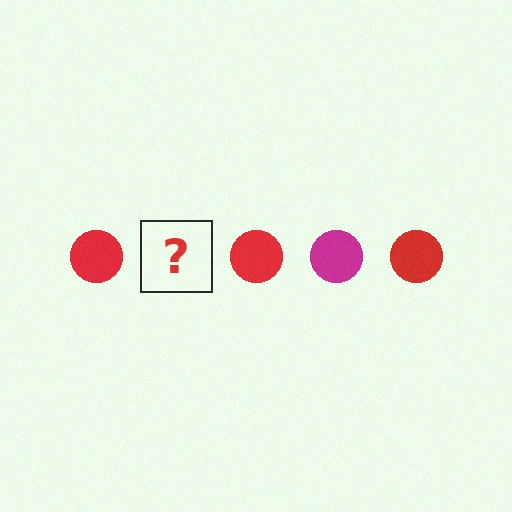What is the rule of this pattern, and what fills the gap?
The rule is that the pattern cycles through red, magenta circles. The gap should be filled with a magenta circle.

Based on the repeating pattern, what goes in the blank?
The blank should be a magenta circle.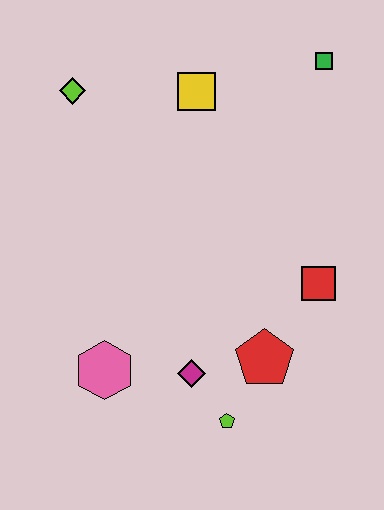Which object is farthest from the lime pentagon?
The green square is farthest from the lime pentagon.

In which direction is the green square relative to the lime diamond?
The green square is to the right of the lime diamond.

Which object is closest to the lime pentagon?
The magenta diamond is closest to the lime pentagon.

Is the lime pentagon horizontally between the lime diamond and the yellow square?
No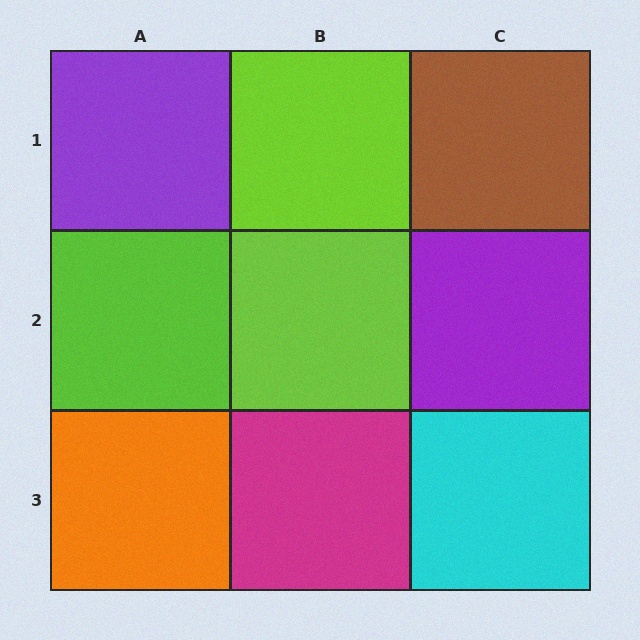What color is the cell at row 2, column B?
Lime.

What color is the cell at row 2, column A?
Lime.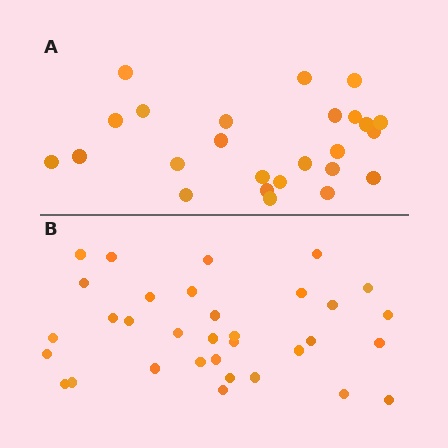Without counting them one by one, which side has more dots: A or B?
Region B (the bottom region) has more dots.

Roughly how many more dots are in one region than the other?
Region B has roughly 8 or so more dots than region A.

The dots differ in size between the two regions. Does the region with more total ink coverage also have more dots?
No. Region A has more total ink coverage because its dots are larger, but region B actually contains more individual dots. Total area can be misleading — the number of items is what matters here.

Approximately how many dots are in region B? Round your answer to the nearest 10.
About 30 dots. (The exact count is 33, which rounds to 30.)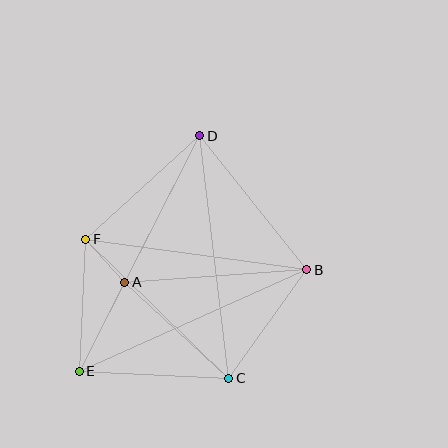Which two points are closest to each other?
Points A and F are closest to each other.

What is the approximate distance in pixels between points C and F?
The distance between C and F is approximately 199 pixels.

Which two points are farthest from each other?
Points D and E are farthest from each other.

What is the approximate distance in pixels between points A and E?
The distance between A and E is approximately 100 pixels.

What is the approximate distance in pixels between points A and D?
The distance between A and D is approximately 165 pixels.